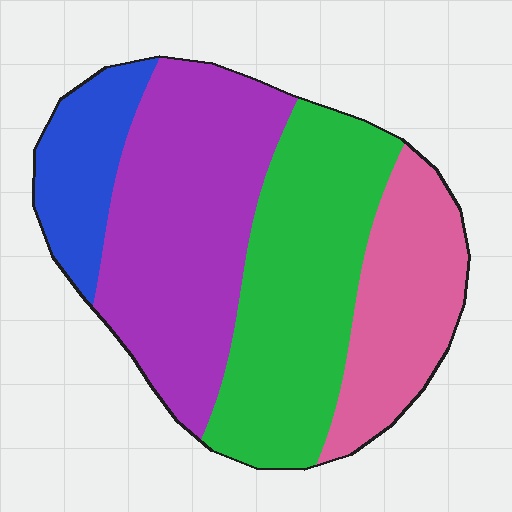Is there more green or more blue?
Green.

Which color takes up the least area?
Blue, at roughly 10%.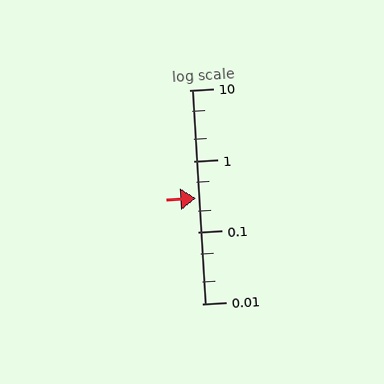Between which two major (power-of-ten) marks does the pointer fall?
The pointer is between 0.1 and 1.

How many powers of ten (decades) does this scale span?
The scale spans 3 decades, from 0.01 to 10.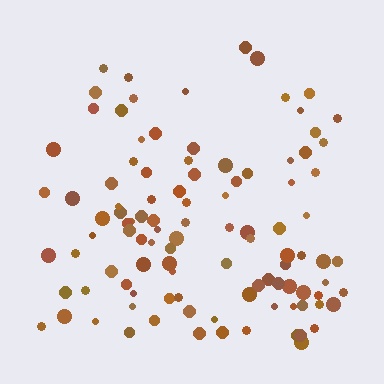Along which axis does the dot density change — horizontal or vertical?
Vertical.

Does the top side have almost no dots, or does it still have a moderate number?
Still a moderate number, just noticeably fewer than the bottom.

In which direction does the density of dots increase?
From top to bottom, with the bottom side densest.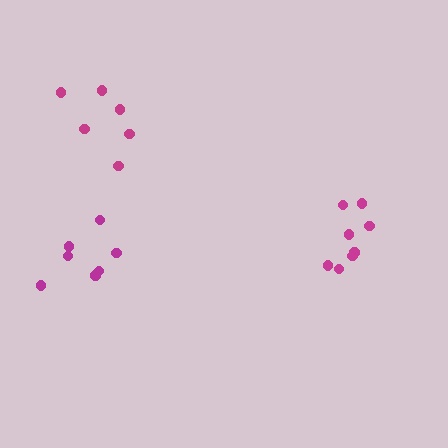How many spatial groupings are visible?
There are 3 spatial groupings.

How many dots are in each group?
Group 1: 7 dots, Group 2: 8 dots, Group 3: 6 dots (21 total).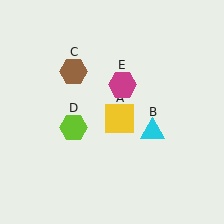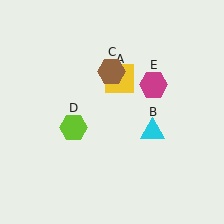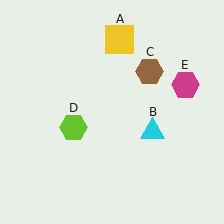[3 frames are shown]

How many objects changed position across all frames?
3 objects changed position: yellow square (object A), brown hexagon (object C), magenta hexagon (object E).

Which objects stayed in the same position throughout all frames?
Cyan triangle (object B) and lime hexagon (object D) remained stationary.